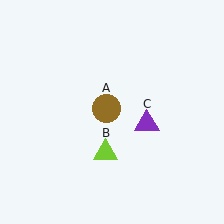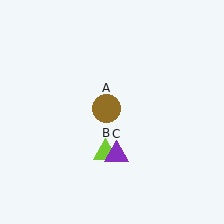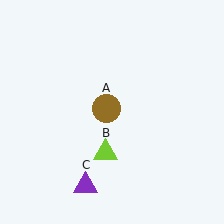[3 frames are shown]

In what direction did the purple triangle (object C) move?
The purple triangle (object C) moved down and to the left.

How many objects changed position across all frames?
1 object changed position: purple triangle (object C).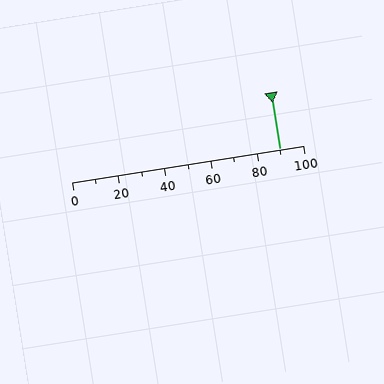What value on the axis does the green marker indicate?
The marker indicates approximately 90.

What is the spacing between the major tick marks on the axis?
The major ticks are spaced 20 apart.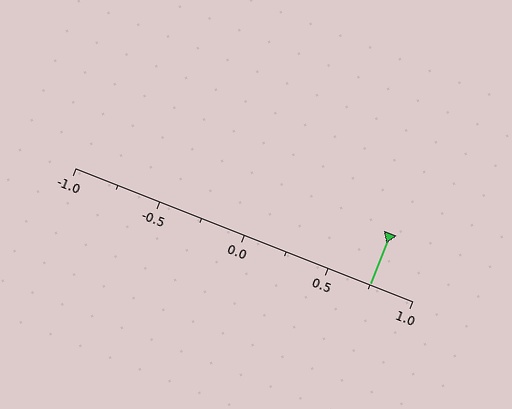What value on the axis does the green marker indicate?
The marker indicates approximately 0.75.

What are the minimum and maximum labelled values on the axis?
The axis runs from -1.0 to 1.0.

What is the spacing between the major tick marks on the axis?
The major ticks are spaced 0.5 apart.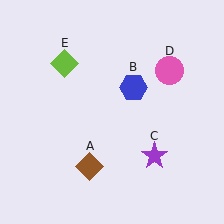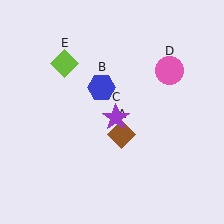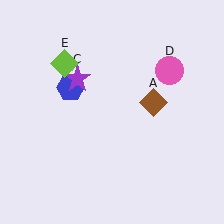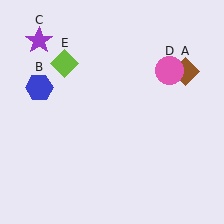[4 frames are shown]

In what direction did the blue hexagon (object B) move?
The blue hexagon (object B) moved left.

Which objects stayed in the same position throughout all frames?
Pink circle (object D) and lime diamond (object E) remained stationary.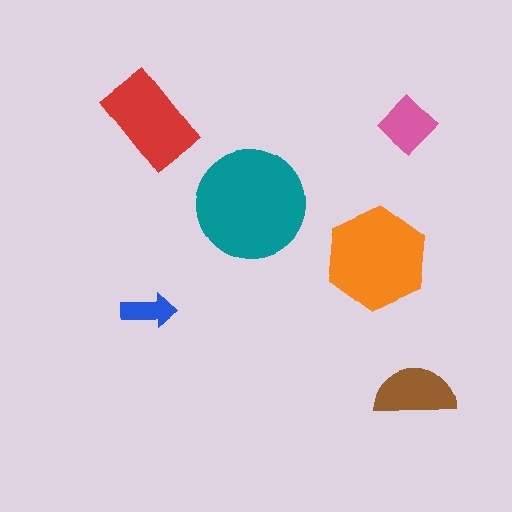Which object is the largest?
The teal circle.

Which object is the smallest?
The blue arrow.